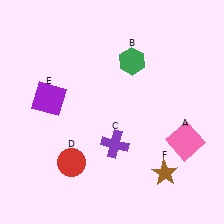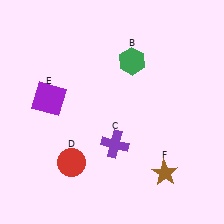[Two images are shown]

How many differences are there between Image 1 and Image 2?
There is 1 difference between the two images.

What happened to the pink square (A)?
The pink square (A) was removed in Image 2. It was in the bottom-right area of Image 1.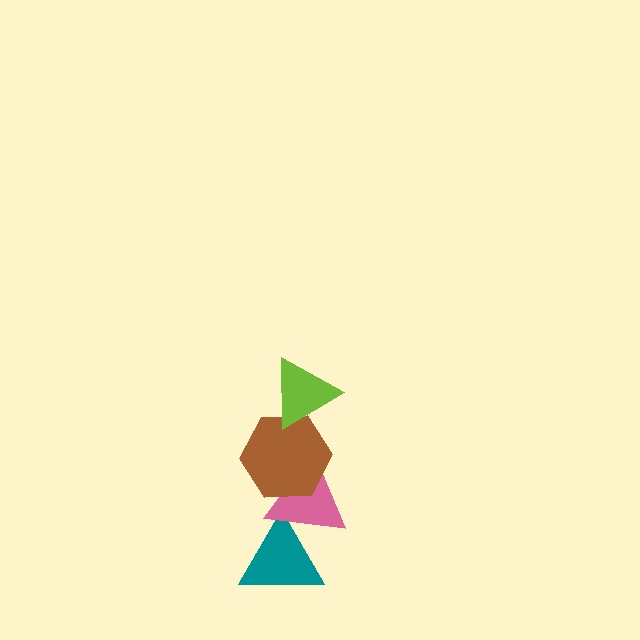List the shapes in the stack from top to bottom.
From top to bottom: the lime triangle, the brown hexagon, the pink triangle, the teal triangle.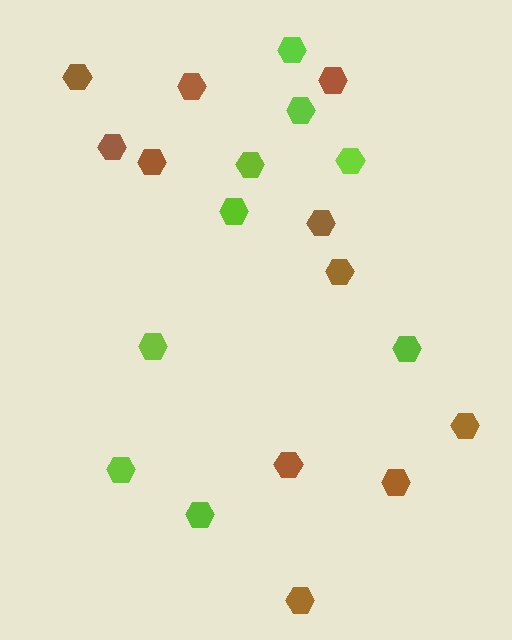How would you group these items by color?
There are 2 groups: one group of brown hexagons (11) and one group of lime hexagons (9).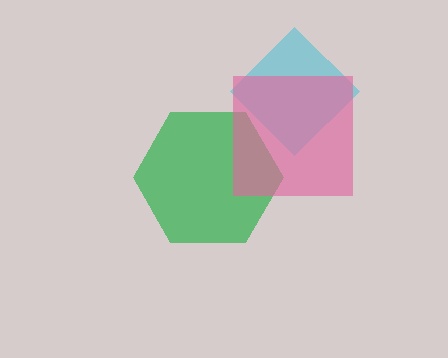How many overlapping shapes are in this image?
There are 3 overlapping shapes in the image.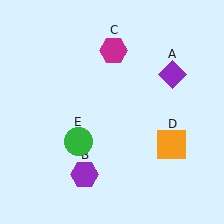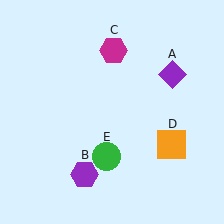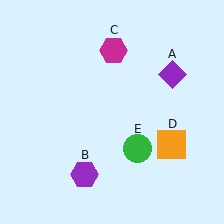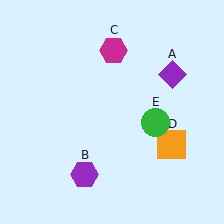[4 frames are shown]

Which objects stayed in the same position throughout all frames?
Purple diamond (object A) and purple hexagon (object B) and magenta hexagon (object C) and orange square (object D) remained stationary.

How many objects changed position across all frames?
1 object changed position: green circle (object E).